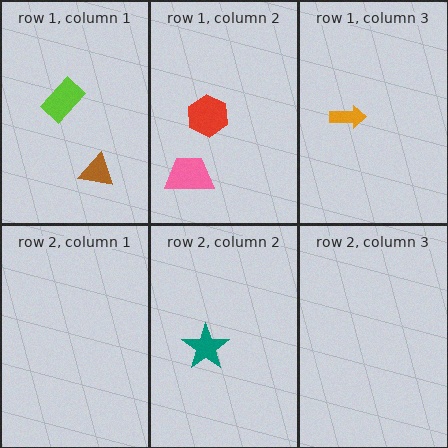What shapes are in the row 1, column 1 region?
The lime rectangle, the brown triangle.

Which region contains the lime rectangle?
The row 1, column 1 region.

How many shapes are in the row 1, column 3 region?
1.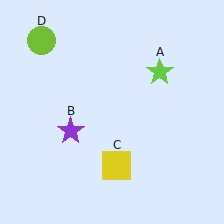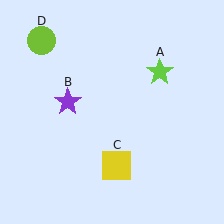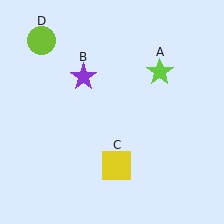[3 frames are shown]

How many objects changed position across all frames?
1 object changed position: purple star (object B).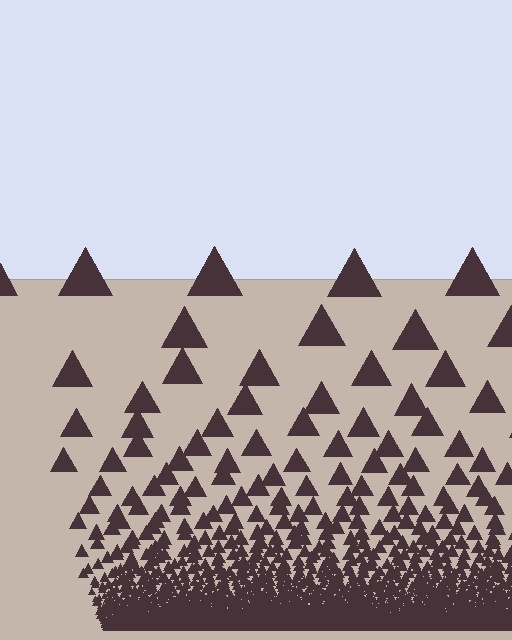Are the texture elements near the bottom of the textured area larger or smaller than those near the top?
Smaller. The gradient is inverted — elements near the bottom are smaller and denser.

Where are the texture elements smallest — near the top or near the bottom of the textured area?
Near the bottom.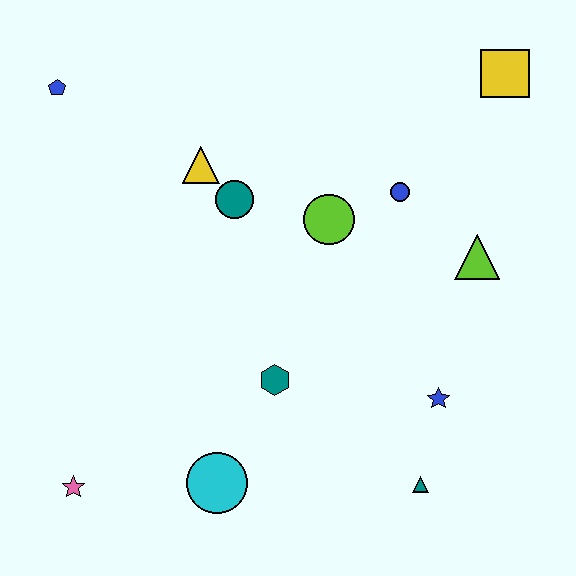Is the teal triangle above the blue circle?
No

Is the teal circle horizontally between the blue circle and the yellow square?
No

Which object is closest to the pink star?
The cyan circle is closest to the pink star.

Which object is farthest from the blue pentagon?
The teal triangle is farthest from the blue pentagon.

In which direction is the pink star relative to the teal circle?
The pink star is below the teal circle.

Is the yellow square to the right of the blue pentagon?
Yes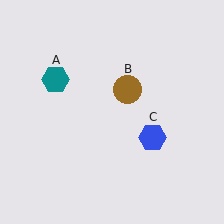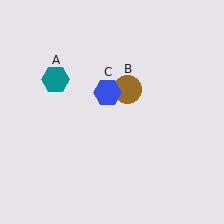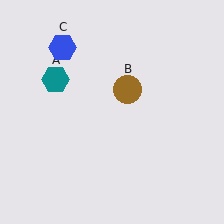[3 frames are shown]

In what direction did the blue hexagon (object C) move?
The blue hexagon (object C) moved up and to the left.